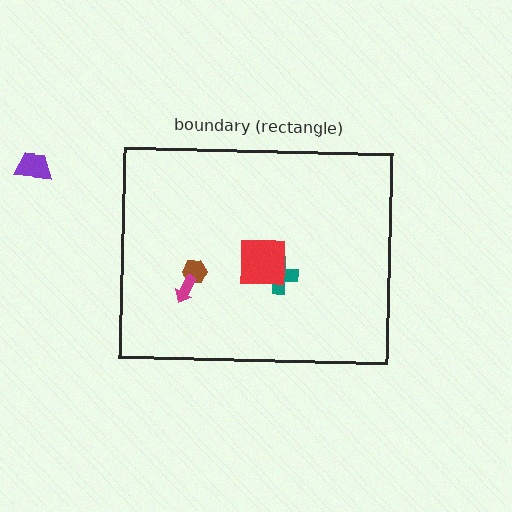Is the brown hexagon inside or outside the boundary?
Inside.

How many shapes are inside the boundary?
4 inside, 1 outside.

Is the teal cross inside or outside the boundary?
Inside.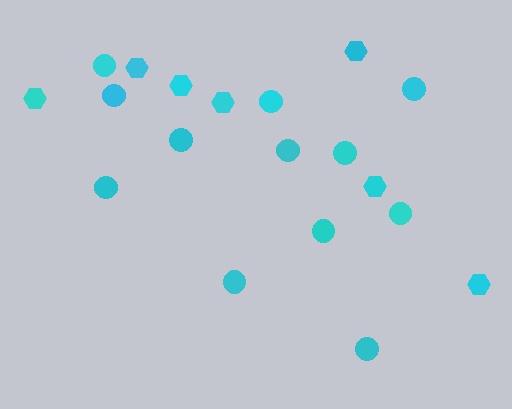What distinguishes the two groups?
There are 2 groups: one group of circles (12) and one group of hexagons (7).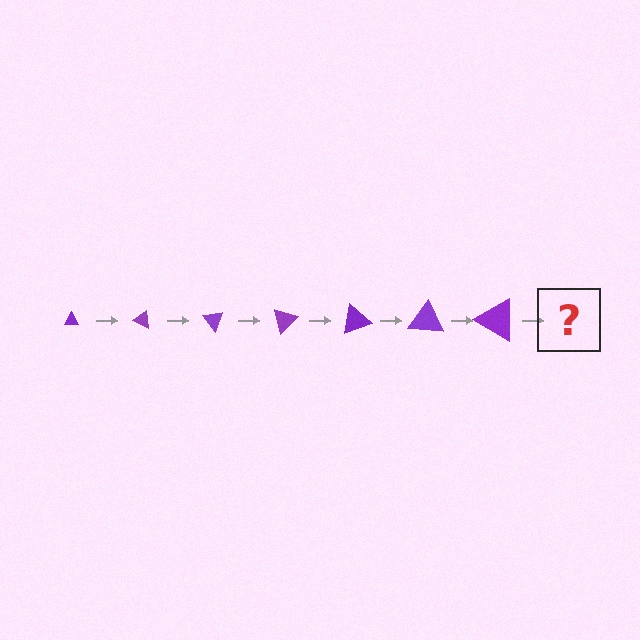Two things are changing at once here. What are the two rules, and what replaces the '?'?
The two rules are that the triangle grows larger each step and it rotates 25 degrees each step. The '?' should be a triangle, larger than the previous one and rotated 175 degrees from the start.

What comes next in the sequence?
The next element should be a triangle, larger than the previous one and rotated 175 degrees from the start.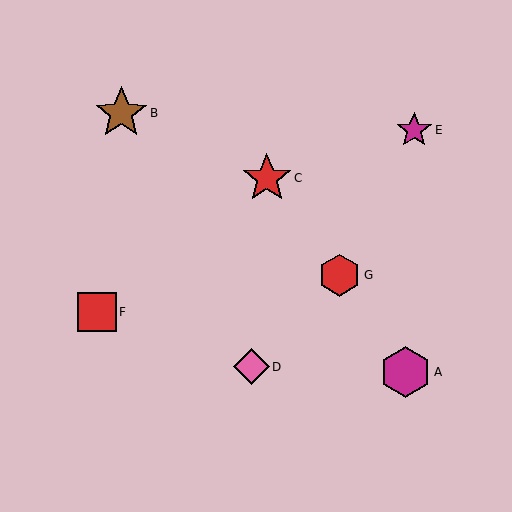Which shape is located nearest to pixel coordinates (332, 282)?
The red hexagon (labeled G) at (340, 275) is nearest to that location.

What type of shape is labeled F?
Shape F is a red square.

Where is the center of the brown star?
The center of the brown star is at (121, 113).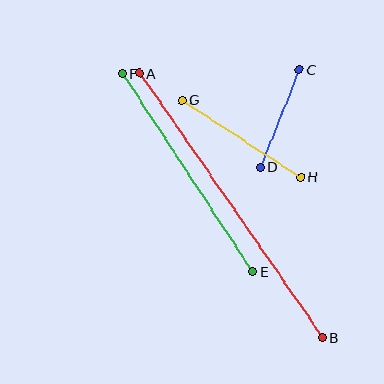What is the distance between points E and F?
The distance is approximately 237 pixels.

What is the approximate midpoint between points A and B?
The midpoint is at approximately (231, 205) pixels.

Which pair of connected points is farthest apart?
Points A and B are farthest apart.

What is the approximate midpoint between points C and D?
The midpoint is at approximately (280, 118) pixels.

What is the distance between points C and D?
The distance is approximately 105 pixels.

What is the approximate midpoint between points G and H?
The midpoint is at approximately (241, 139) pixels.